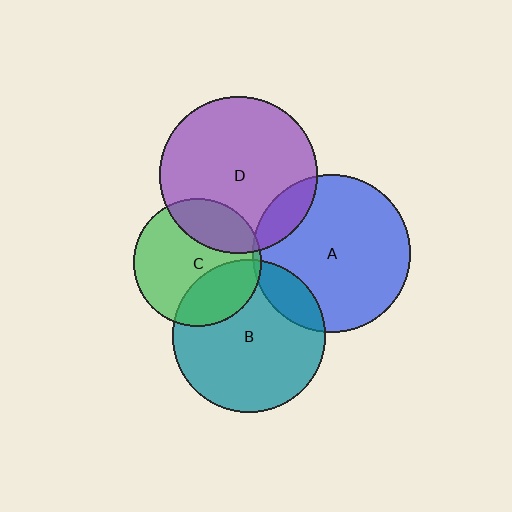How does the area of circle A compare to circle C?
Approximately 1.5 times.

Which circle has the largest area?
Circle A (blue).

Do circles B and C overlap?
Yes.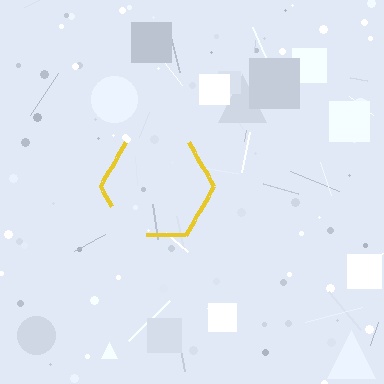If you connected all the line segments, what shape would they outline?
They would outline a hexagon.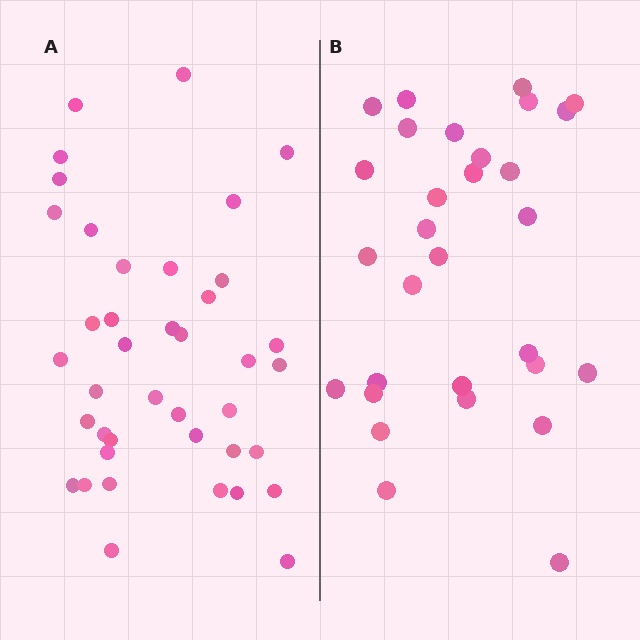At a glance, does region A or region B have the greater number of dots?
Region A (the left region) has more dots.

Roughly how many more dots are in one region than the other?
Region A has roughly 10 or so more dots than region B.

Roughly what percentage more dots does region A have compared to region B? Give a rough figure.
About 35% more.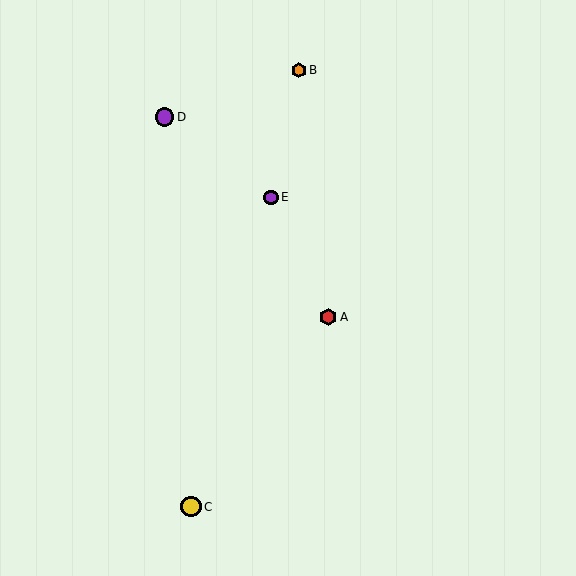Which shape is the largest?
The yellow circle (labeled C) is the largest.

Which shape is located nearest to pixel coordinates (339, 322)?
The red hexagon (labeled A) at (328, 317) is nearest to that location.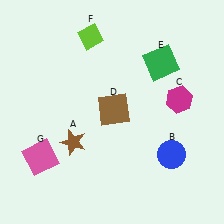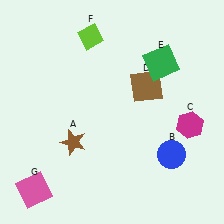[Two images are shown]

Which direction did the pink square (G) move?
The pink square (G) moved down.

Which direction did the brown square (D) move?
The brown square (D) moved right.